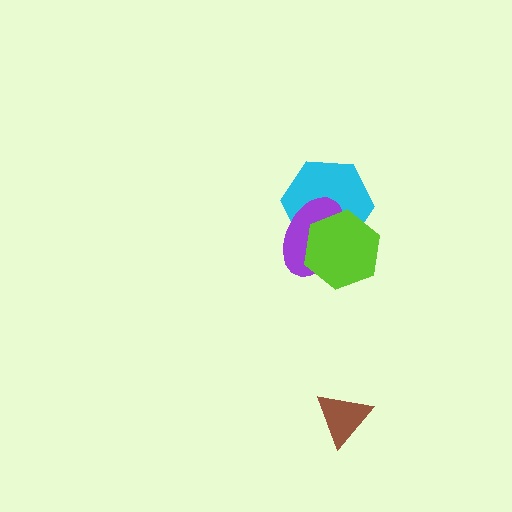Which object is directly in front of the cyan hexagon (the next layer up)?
The purple ellipse is directly in front of the cyan hexagon.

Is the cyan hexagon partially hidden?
Yes, it is partially covered by another shape.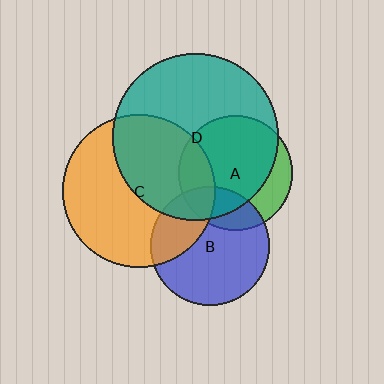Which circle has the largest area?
Circle D (teal).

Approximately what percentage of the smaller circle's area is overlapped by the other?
Approximately 20%.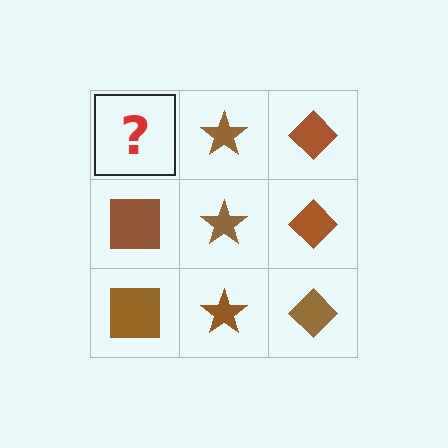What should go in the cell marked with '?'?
The missing cell should contain a brown square.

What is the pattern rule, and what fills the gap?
The rule is that each column has a consistent shape. The gap should be filled with a brown square.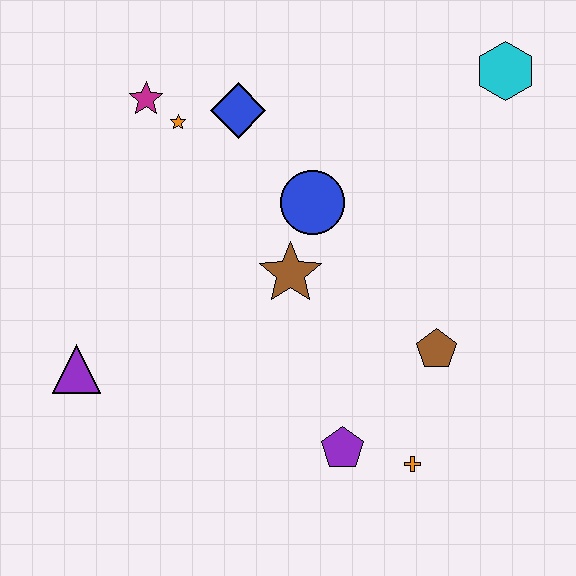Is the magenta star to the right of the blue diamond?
No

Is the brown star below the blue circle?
Yes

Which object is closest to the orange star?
The magenta star is closest to the orange star.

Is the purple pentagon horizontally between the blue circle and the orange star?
No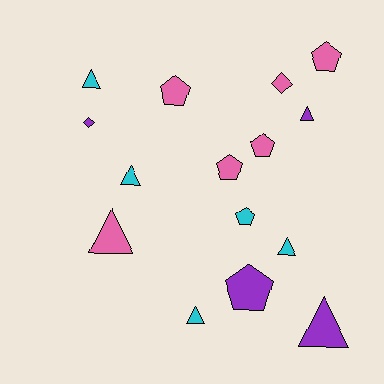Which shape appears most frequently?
Triangle, with 7 objects.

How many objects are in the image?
There are 15 objects.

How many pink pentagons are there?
There are 4 pink pentagons.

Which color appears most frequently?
Pink, with 6 objects.